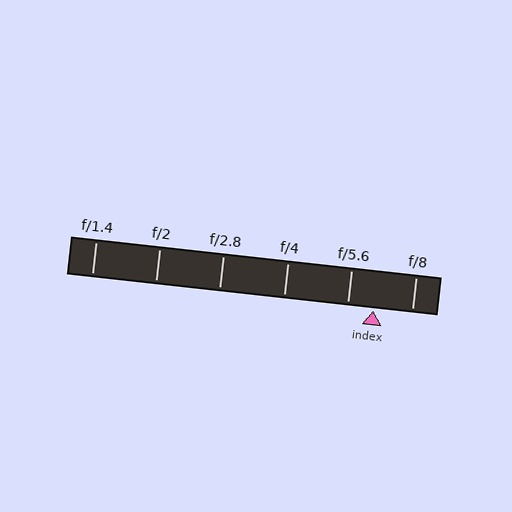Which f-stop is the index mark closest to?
The index mark is closest to f/5.6.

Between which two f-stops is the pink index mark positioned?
The index mark is between f/5.6 and f/8.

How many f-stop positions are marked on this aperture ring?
There are 6 f-stop positions marked.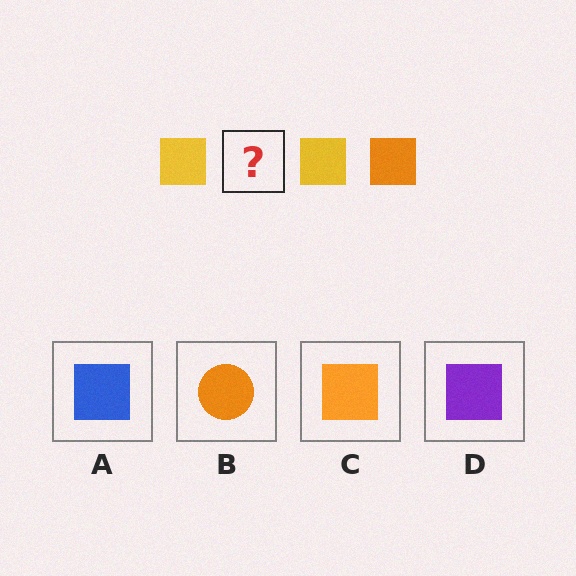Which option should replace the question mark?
Option C.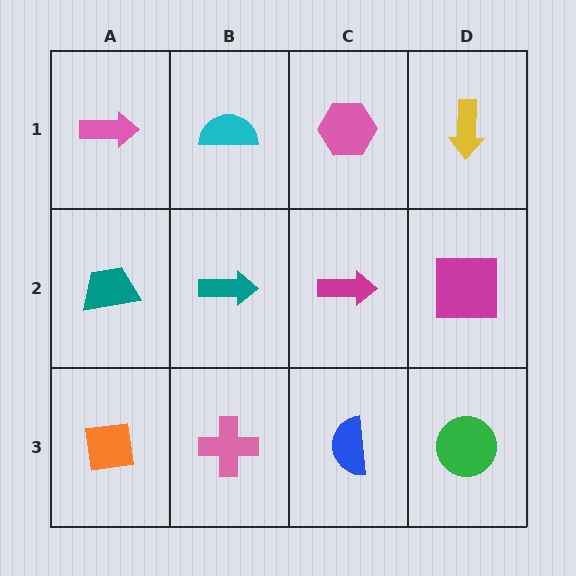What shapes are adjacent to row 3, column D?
A magenta square (row 2, column D), a blue semicircle (row 3, column C).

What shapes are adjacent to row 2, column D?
A yellow arrow (row 1, column D), a green circle (row 3, column D), a magenta arrow (row 2, column C).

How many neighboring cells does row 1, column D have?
2.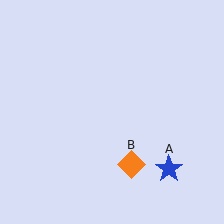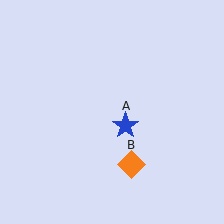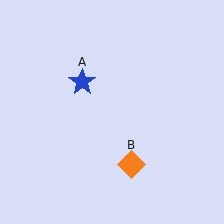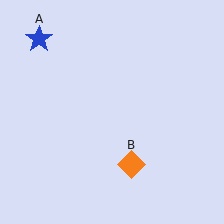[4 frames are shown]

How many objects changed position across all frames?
1 object changed position: blue star (object A).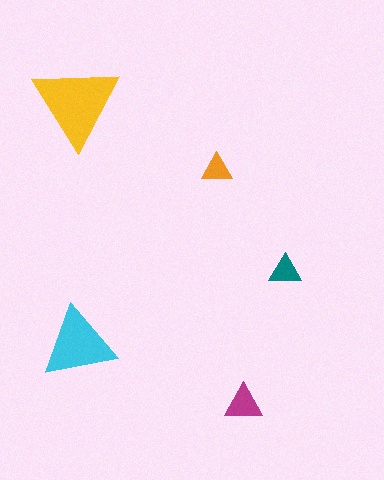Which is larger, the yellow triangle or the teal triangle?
The yellow one.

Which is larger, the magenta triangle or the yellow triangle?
The yellow one.